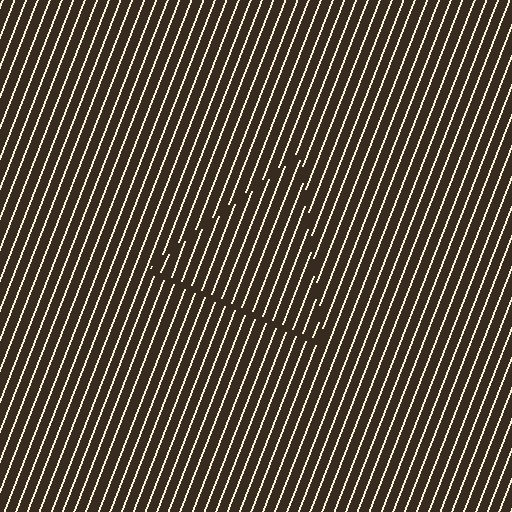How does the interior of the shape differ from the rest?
The interior of the shape contains the same grating, shifted by half a period — the contour is defined by the phase discontinuity where line-ends from the inner and outer gratings abut.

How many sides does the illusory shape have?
3 sides — the line-ends trace a triangle.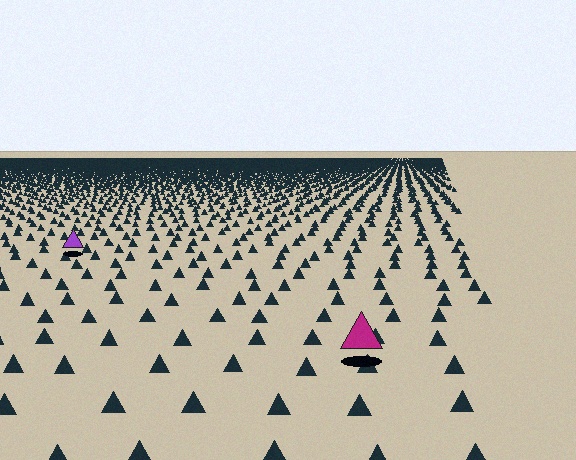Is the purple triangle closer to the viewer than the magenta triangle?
No. The magenta triangle is closer — you can tell from the texture gradient: the ground texture is coarser near it.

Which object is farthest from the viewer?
The purple triangle is farthest from the viewer. It appears smaller and the ground texture around it is denser.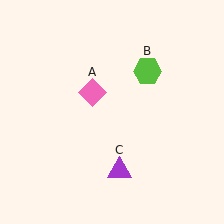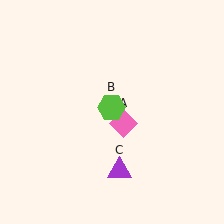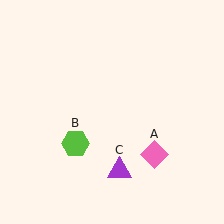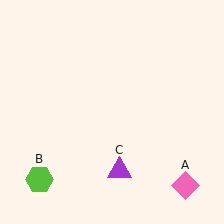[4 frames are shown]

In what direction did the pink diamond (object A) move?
The pink diamond (object A) moved down and to the right.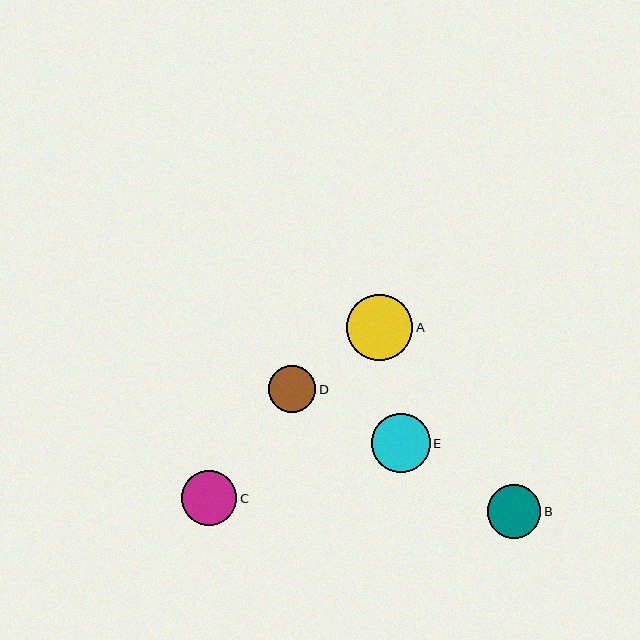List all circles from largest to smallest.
From largest to smallest: A, E, C, B, D.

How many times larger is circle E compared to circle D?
Circle E is approximately 1.2 times the size of circle D.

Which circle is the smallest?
Circle D is the smallest with a size of approximately 47 pixels.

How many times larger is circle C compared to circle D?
Circle C is approximately 1.2 times the size of circle D.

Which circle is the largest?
Circle A is the largest with a size of approximately 66 pixels.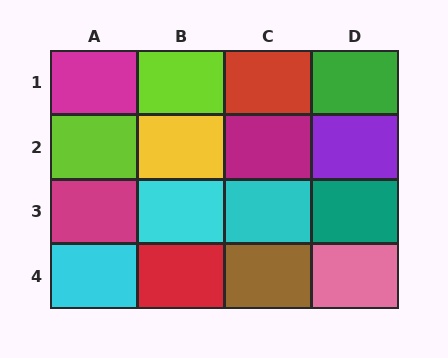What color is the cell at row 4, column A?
Cyan.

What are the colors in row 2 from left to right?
Lime, yellow, magenta, purple.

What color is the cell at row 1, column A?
Magenta.